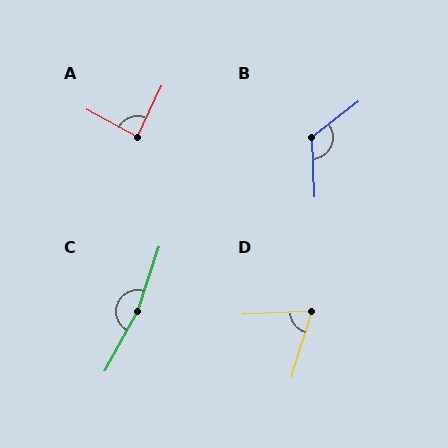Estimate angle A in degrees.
Approximately 87 degrees.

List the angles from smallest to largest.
D (70°), A (87°), B (126°), C (169°).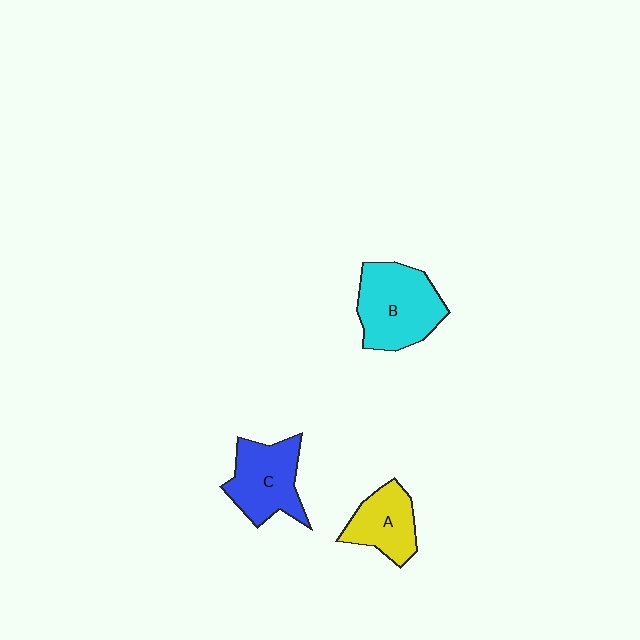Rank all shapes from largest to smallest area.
From largest to smallest: B (cyan), C (blue), A (yellow).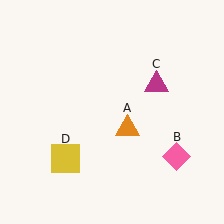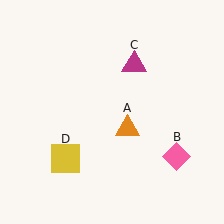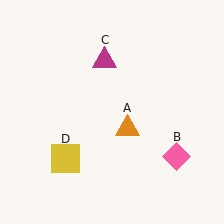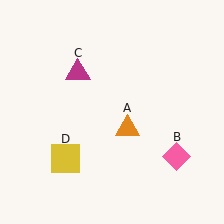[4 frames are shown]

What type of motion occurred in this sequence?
The magenta triangle (object C) rotated counterclockwise around the center of the scene.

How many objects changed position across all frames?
1 object changed position: magenta triangle (object C).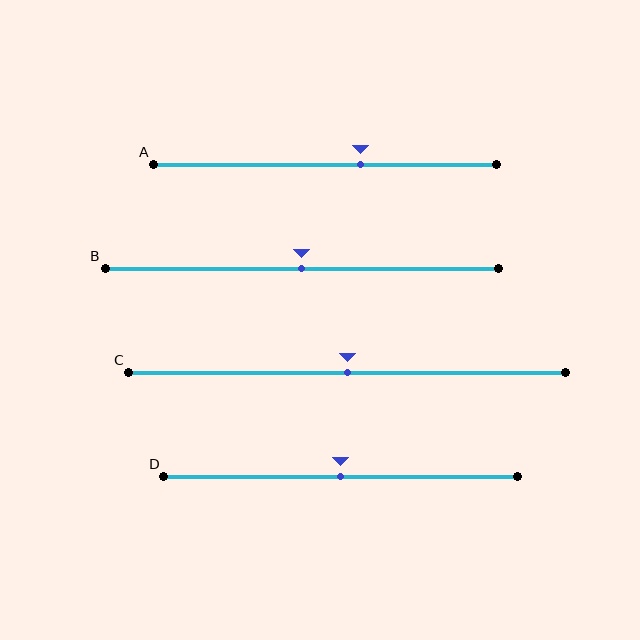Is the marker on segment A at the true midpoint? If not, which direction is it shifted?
No, the marker on segment A is shifted to the right by about 10% of the segment length.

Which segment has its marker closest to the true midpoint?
Segment B has its marker closest to the true midpoint.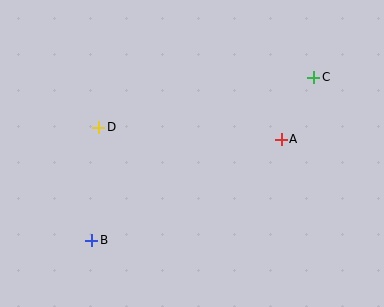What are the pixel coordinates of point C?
Point C is at (314, 77).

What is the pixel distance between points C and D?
The distance between C and D is 221 pixels.